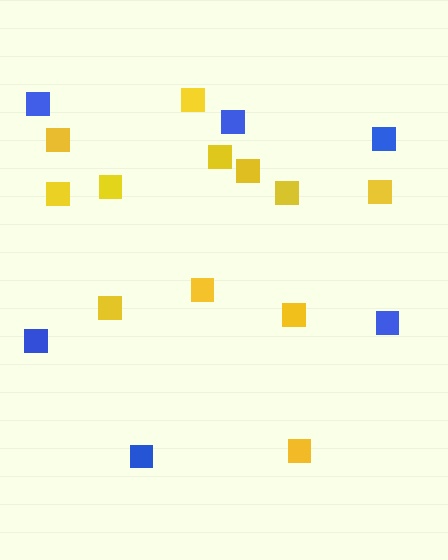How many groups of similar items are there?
There are 2 groups: one group of blue squares (6) and one group of yellow squares (12).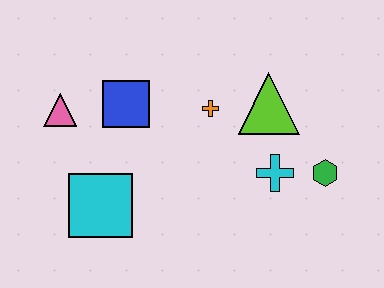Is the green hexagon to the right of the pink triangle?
Yes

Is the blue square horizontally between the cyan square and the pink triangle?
No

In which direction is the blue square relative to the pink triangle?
The blue square is to the right of the pink triangle.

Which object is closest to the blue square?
The pink triangle is closest to the blue square.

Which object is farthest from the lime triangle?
The pink triangle is farthest from the lime triangle.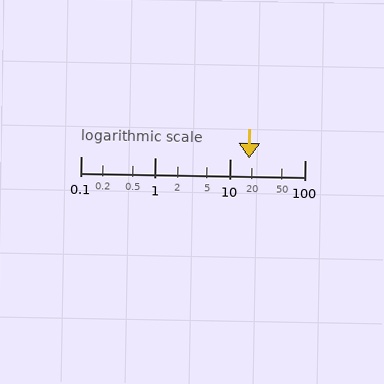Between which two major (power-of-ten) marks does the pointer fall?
The pointer is between 10 and 100.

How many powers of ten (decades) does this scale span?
The scale spans 3 decades, from 0.1 to 100.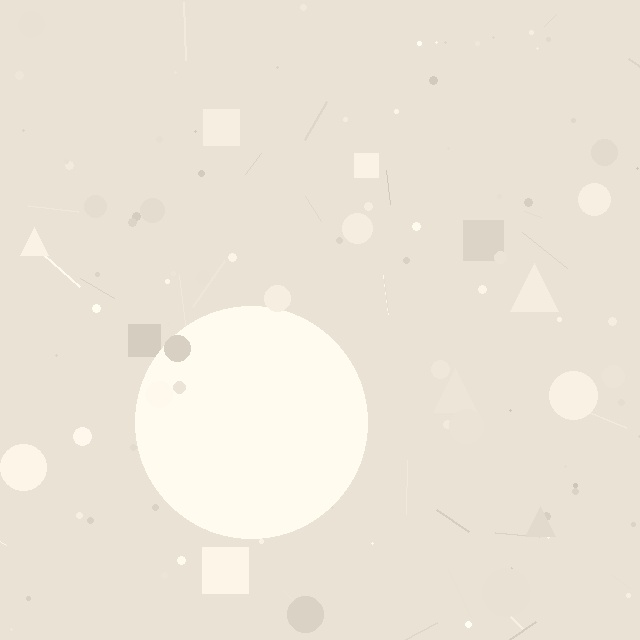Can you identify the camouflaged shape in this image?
The camouflaged shape is a circle.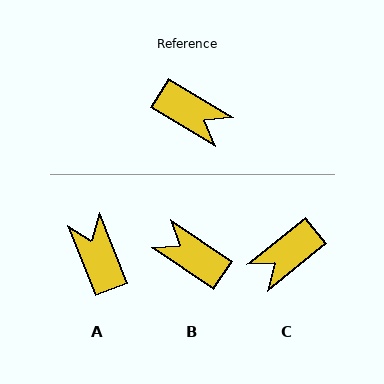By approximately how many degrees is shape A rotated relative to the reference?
Approximately 143 degrees counter-clockwise.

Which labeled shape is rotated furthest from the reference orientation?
B, about 177 degrees away.